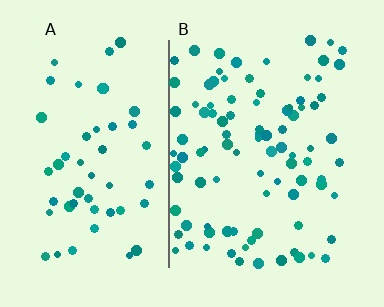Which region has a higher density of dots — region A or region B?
B (the right).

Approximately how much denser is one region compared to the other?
Approximately 1.7× — region B over region A.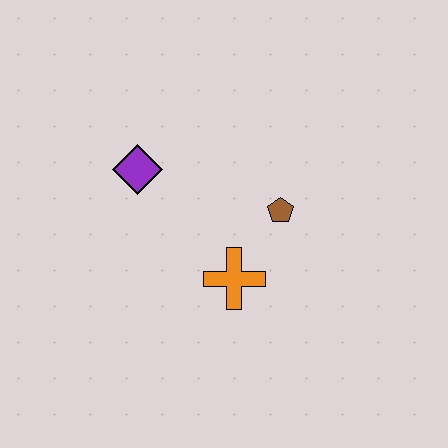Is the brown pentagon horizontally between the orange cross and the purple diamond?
No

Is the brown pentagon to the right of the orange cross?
Yes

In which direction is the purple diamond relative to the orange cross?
The purple diamond is above the orange cross.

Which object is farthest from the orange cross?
The purple diamond is farthest from the orange cross.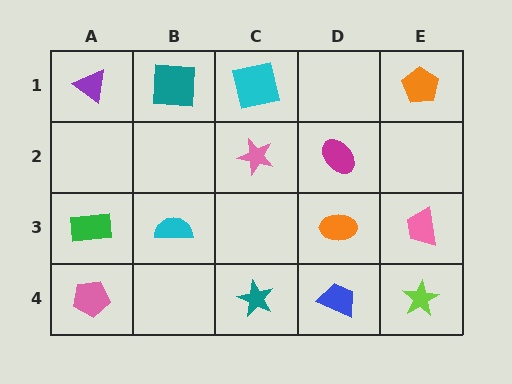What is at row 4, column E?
A lime star.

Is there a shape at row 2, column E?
No, that cell is empty.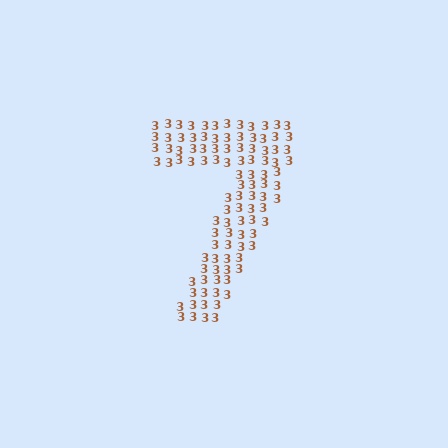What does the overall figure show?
The overall figure shows the digit 7.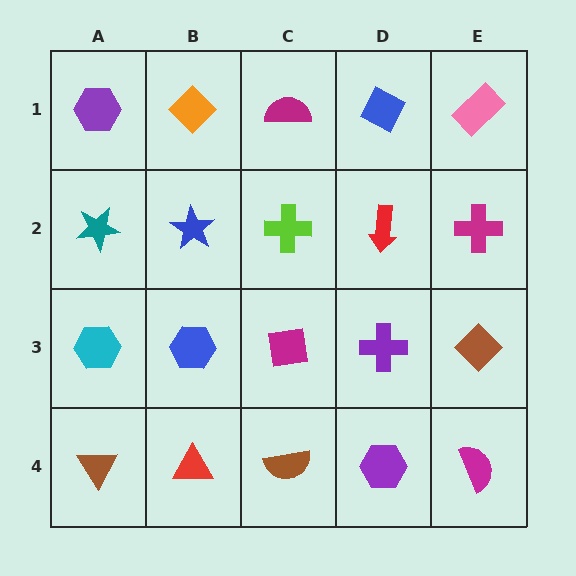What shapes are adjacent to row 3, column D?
A red arrow (row 2, column D), a purple hexagon (row 4, column D), a magenta square (row 3, column C), a brown diamond (row 3, column E).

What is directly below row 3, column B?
A red triangle.